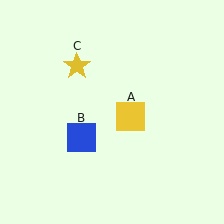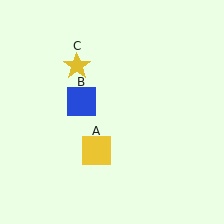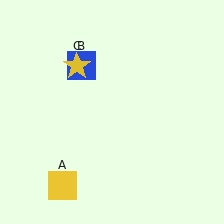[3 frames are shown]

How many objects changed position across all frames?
2 objects changed position: yellow square (object A), blue square (object B).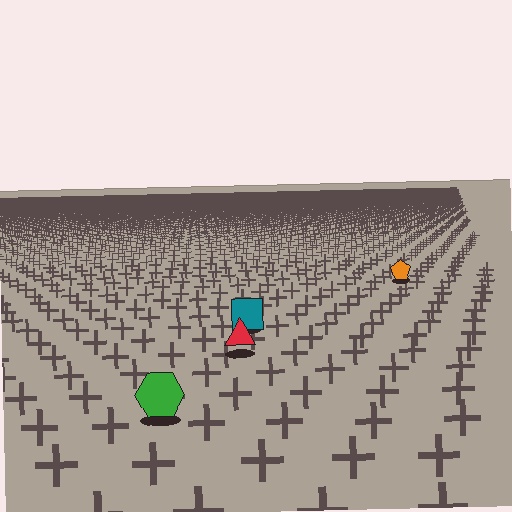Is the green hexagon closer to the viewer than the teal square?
Yes. The green hexagon is closer — you can tell from the texture gradient: the ground texture is coarser near it.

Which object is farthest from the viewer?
The orange pentagon is farthest from the viewer. It appears smaller and the ground texture around it is denser.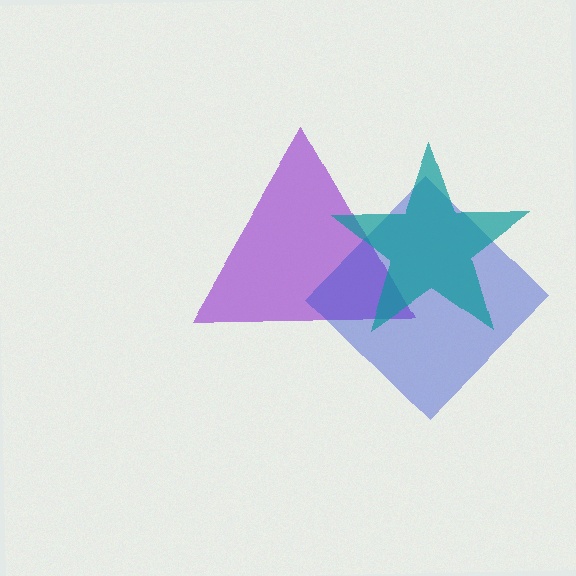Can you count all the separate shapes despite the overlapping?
Yes, there are 3 separate shapes.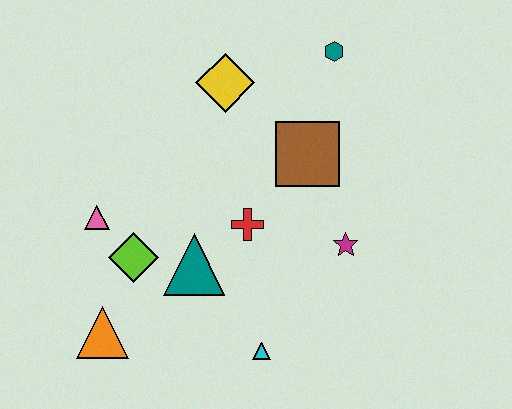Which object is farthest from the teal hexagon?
The orange triangle is farthest from the teal hexagon.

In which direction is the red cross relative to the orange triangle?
The red cross is to the right of the orange triangle.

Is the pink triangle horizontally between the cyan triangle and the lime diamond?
No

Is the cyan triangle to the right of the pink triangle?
Yes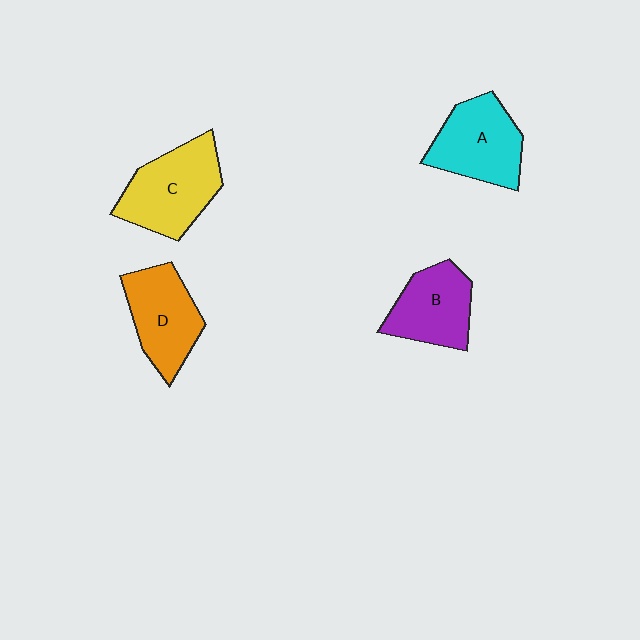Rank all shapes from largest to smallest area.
From largest to smallest: C (yellow), A (cyan), D (orange), B (purple).